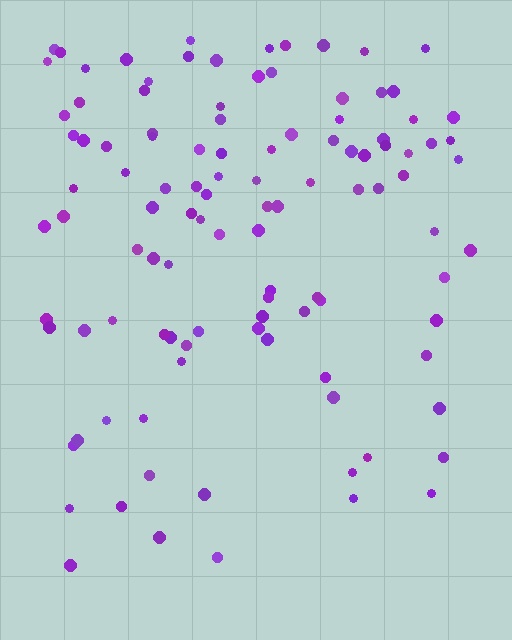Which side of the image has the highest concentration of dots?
The top.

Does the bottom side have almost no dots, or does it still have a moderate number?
Still a moderate number, just noticeably fewer than the top.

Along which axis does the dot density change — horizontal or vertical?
Vertical.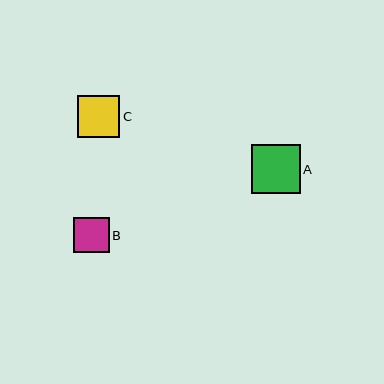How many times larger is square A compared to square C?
Square A is approximately 1.1 times the size of square C.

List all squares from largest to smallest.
From largest to smallest: A, C, B.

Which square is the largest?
Square A is the largest with a size of approximately 48 pixels.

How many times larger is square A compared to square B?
Square A is approximately 1.3 times the size of square B.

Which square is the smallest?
Square B is the smallest with a size of approximately 36 pixels.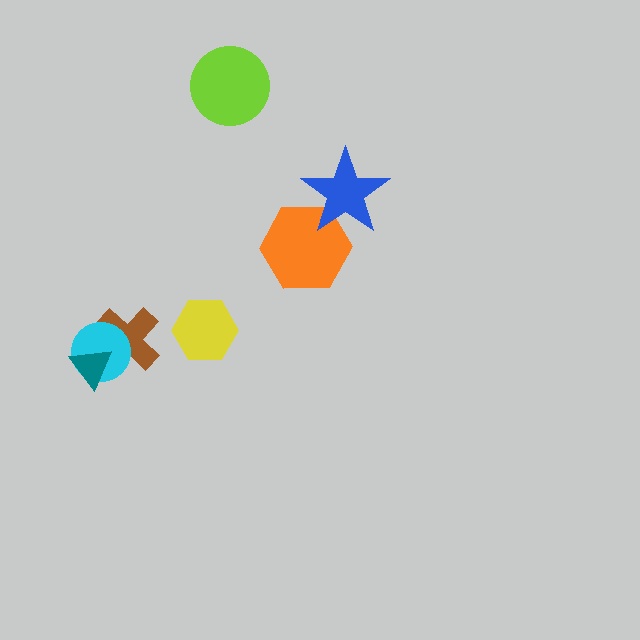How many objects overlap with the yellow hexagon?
0 objects overlap with the yellow hexagon.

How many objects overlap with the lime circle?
0 objects overlap with the lime circle.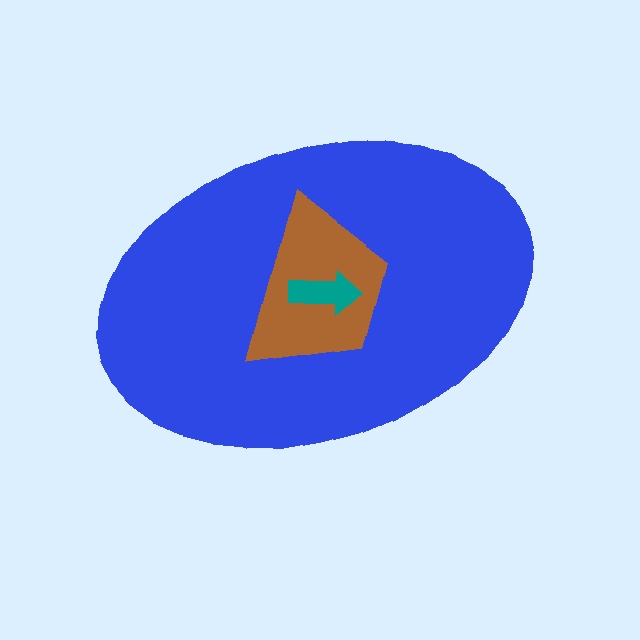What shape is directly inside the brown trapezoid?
The teal arrow.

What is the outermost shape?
The blue ellipse.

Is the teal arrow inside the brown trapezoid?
Yes.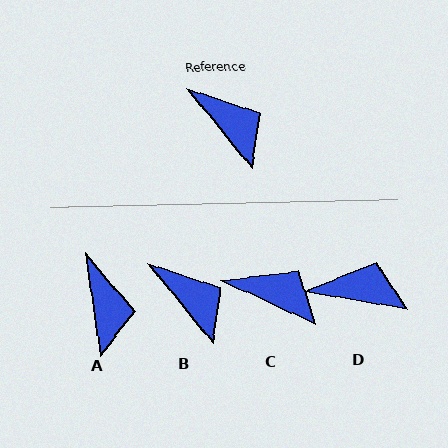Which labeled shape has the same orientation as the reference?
B.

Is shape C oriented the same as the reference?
No, it is off by about 26 degrees.